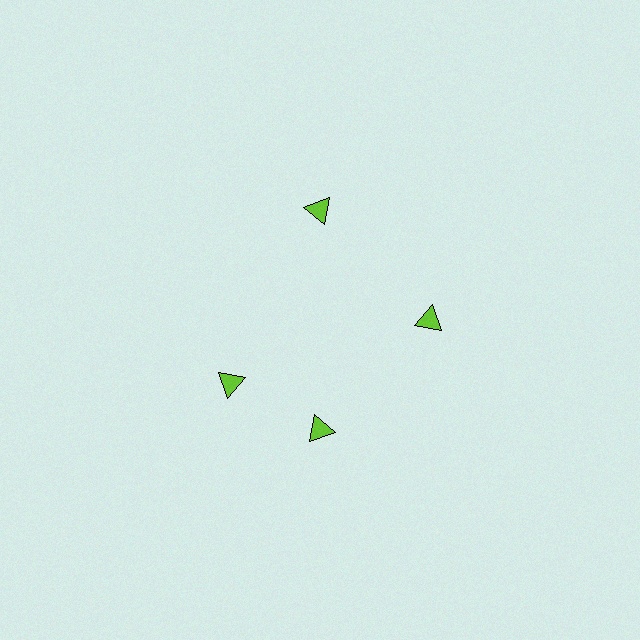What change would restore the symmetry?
The symmetry would be restored by rotating it back into even spacing with its neighbors so that all 4 triangles sit at equal angles and equal distance from the center.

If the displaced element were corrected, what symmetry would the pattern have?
It would have 4-fold rotational symmetry — the pattern would map onto itself every 90 degrees.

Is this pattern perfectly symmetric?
No. The 4 lime triangles are arranged in a ring, but one element near the 9 o'clock position is rotated out of alignment along the ring, breaking the 4-fold rotational symmetry.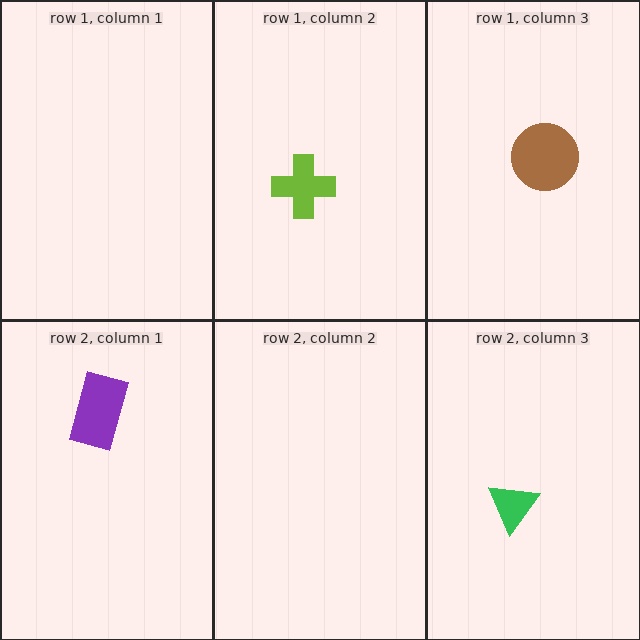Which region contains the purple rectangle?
The row 2, column 1 region.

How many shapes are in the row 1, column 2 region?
1.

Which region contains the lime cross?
The row 1, column 2 region.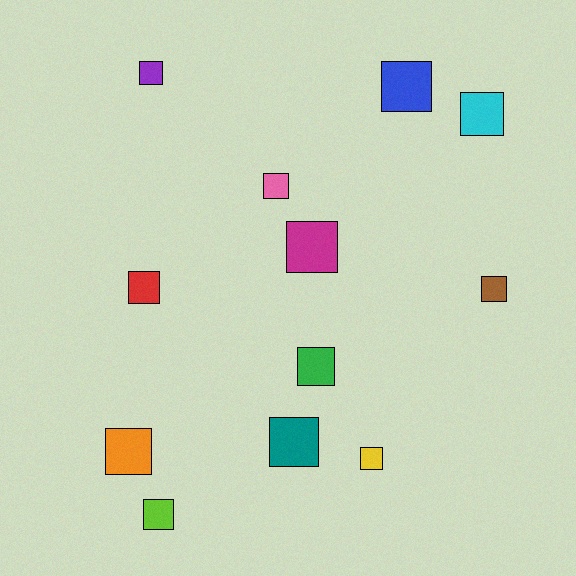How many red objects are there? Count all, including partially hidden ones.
There is 1 red object.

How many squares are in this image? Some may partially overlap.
There are 12 squares.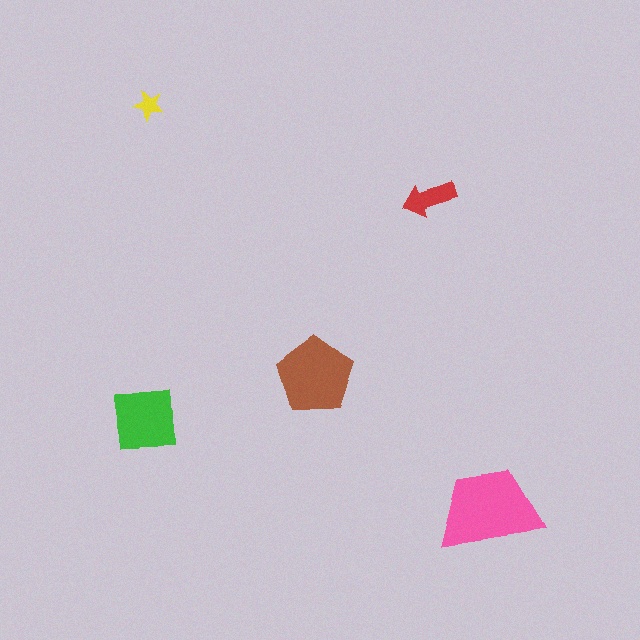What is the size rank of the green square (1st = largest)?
3rd.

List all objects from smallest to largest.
The yellow star, the red arrow, the green square, the brown pentagon, the pink trapezoid.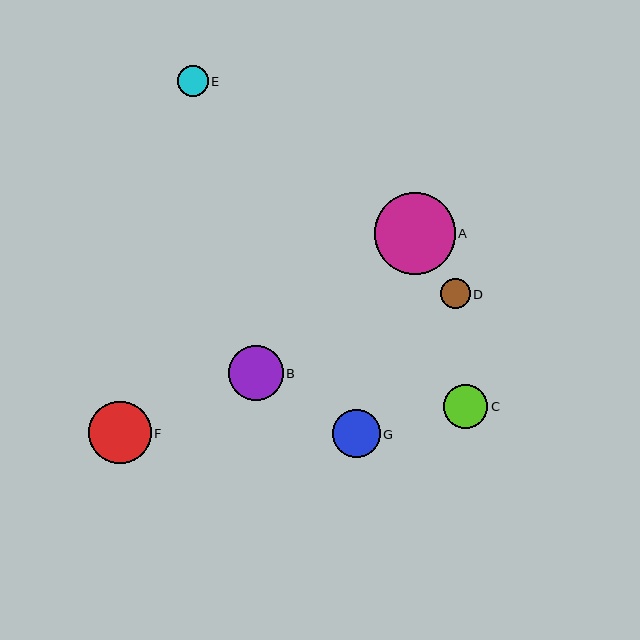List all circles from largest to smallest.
From largest to smallest: A, F, B, G, C, E, D.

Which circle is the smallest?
Circle D is the smallest with a size of approximately 30 pixels.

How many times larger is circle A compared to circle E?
Circle A is approximately 2.7 times the size of circle E.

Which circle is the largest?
Circle A is the largest with a size of approximately 81 pixels.